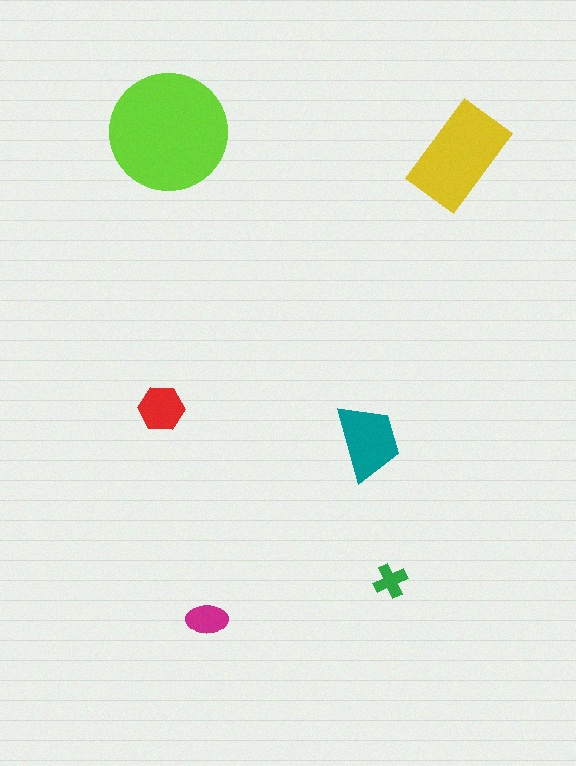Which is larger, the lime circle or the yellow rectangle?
The lime circle.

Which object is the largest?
The lime circle.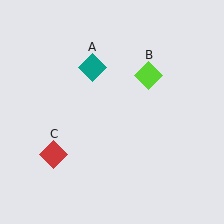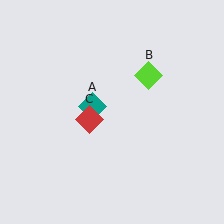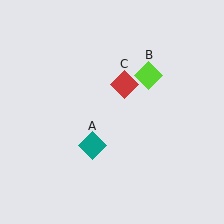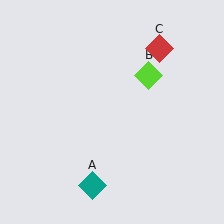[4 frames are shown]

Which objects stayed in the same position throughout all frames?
Lime diamond (object B) remained stationary.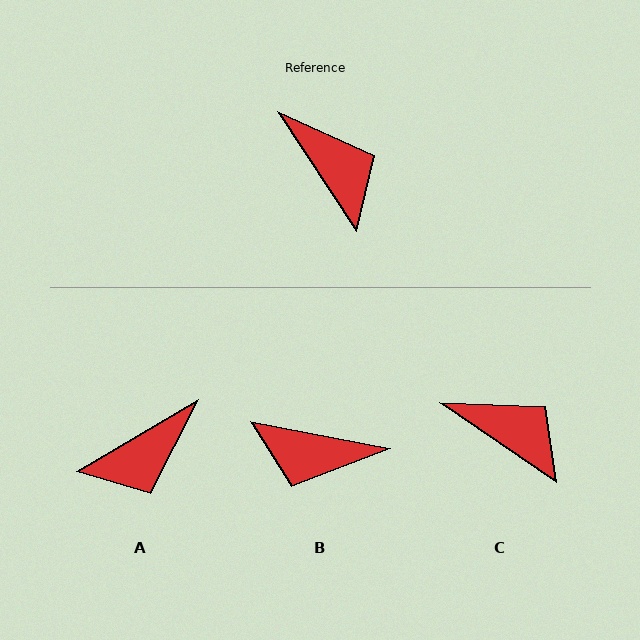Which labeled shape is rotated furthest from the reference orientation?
B, about 134 degrees away.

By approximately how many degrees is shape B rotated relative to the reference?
Approximately 134 degrees clockwise.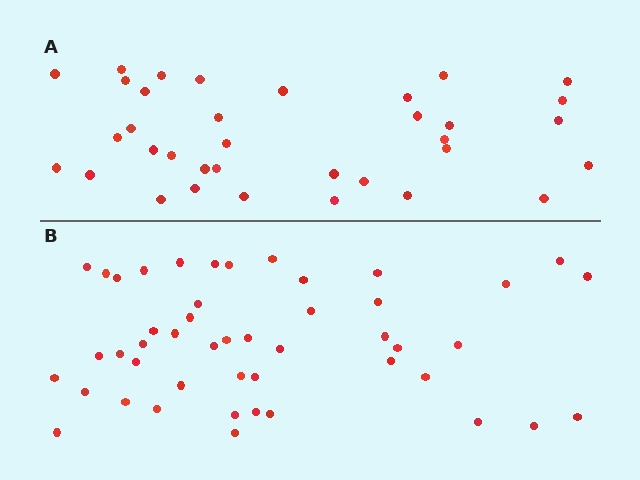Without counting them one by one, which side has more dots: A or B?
Region B (the bottom region) has more dots.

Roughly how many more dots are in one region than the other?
Region B has roughly 12 or so more dots than region A.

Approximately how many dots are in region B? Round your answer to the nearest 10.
About 50 dots. (The exact count is 47, which rounds to 50.)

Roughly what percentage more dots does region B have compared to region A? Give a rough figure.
About 35% more.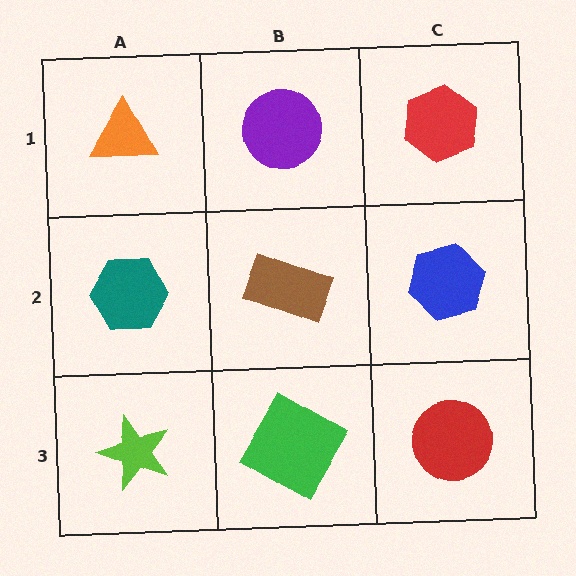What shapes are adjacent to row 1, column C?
A blue hexagon (row 2, column C), a purple circle (row 1, column B).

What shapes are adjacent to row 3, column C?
A blue hexagon (row 2, column C), a green diamond (row 3, column B).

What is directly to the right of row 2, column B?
A blue hexagon.